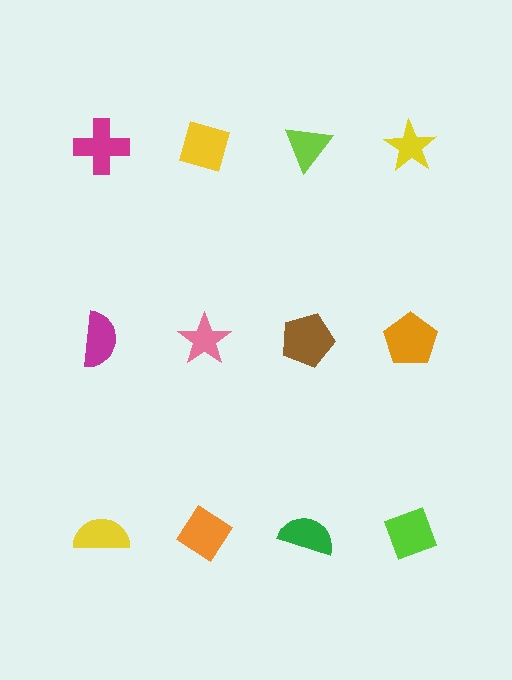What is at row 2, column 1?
A magenta semicircle.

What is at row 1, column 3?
A lime triangle.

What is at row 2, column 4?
An orange pentagon.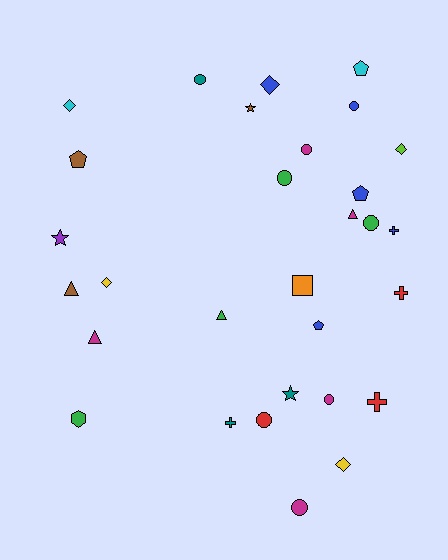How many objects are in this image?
There are 30 objects.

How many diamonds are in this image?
There are 5 diamonds.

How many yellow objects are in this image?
There are 2 yellow objects.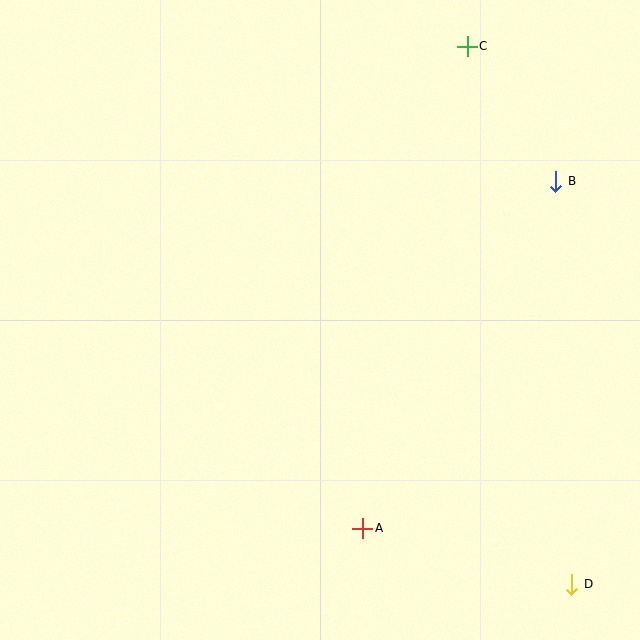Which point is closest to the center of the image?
Point A at (363, 528) is closest to the center.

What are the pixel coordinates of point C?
Point C is at (467, 46).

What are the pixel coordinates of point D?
Point D is at (572, 584).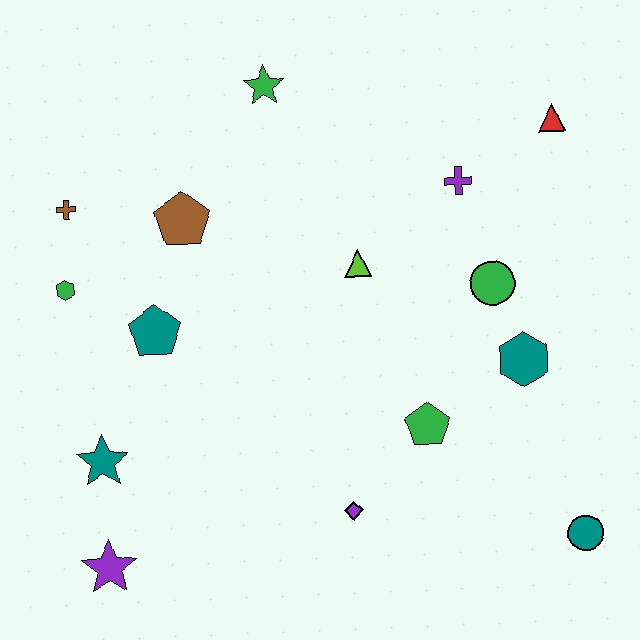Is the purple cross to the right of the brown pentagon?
Yes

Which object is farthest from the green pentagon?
The brown cross is farthest from the green pentagon.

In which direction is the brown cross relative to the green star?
The brown cross is to the left of the green star.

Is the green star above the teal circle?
Yes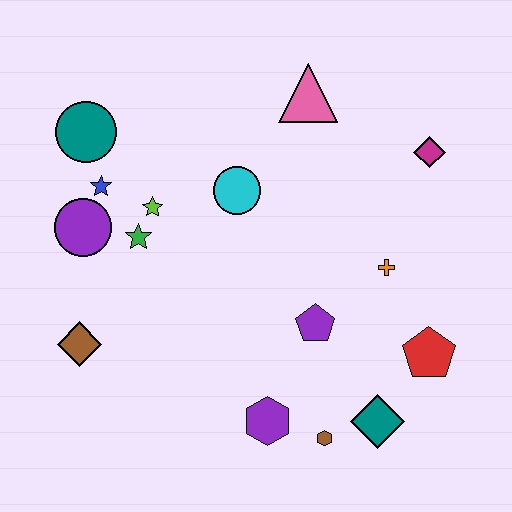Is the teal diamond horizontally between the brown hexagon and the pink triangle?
No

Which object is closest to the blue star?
The purple circle is closest to the blue star.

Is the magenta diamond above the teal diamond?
Yes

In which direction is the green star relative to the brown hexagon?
The green star is above the brown hexagon.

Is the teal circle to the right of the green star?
No